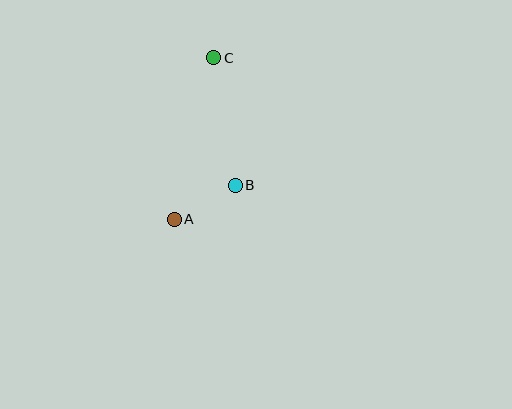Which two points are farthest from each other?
Points A and C are farthest from each other.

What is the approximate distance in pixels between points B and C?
The distance between B and C is approximately 129 pixels.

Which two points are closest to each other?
Points A and B are closest to each other.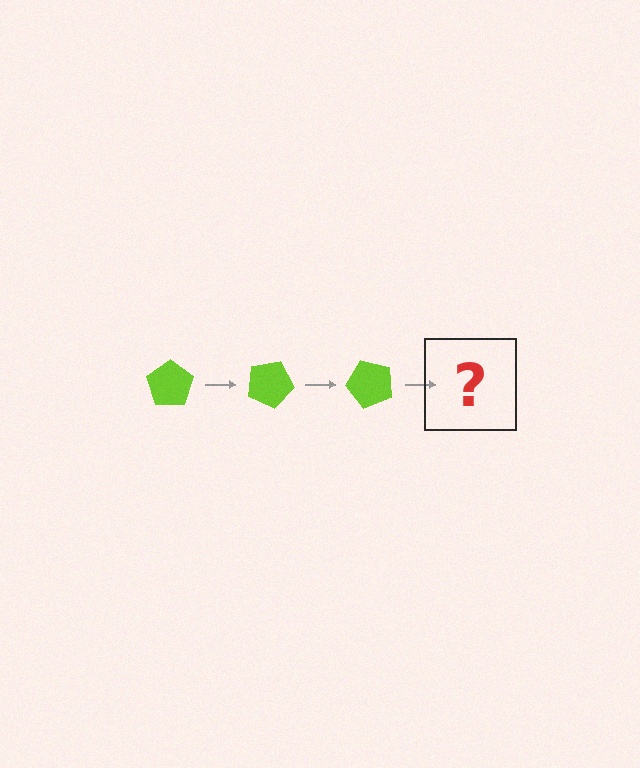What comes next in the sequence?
The next element should be a lime pentagon rotated 75 degrees.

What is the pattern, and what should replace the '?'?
The pattern is that the pentagon rotates 25 degrees each step. The '?' should be a lime pentagon rotated 75 degrees.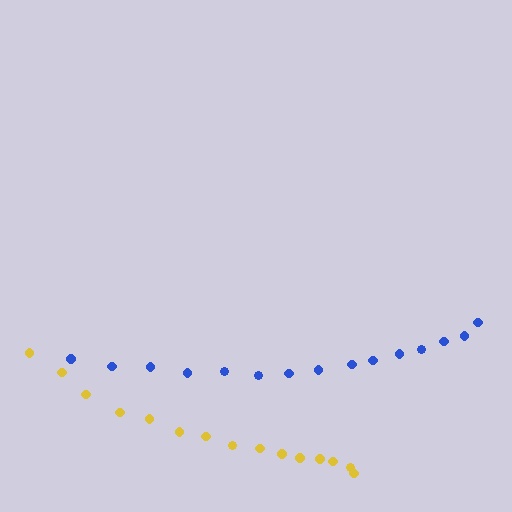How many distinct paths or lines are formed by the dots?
There are 2 distinct paths.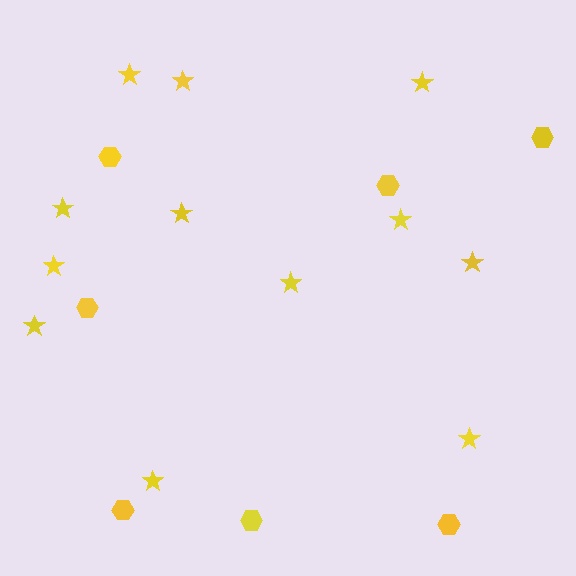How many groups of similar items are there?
There are 2 groups: one group of stars (12) and one group of hexagons (7).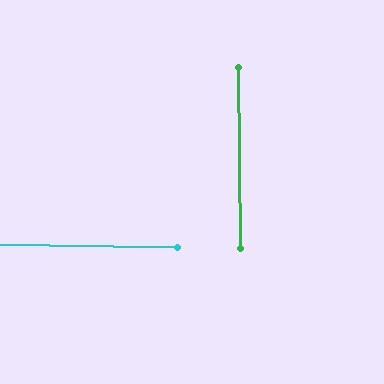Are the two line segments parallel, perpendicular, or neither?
Perpendicular — they meet at approximately 88°.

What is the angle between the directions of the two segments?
Approximately 88 degrees.